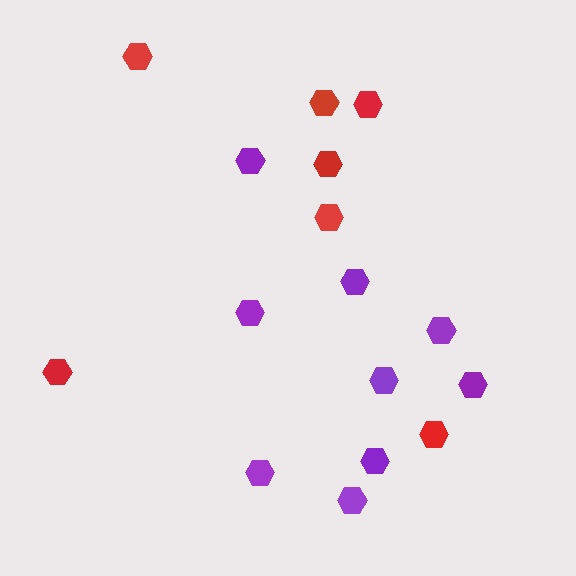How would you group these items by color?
There are 2 groups: one group of red hexagons (7) and one group of purple hexagons (9).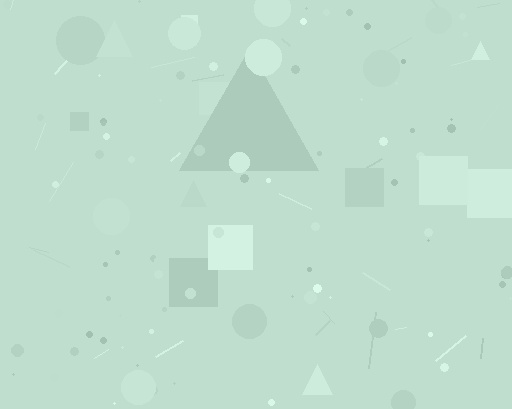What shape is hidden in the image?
A triangle is hidden in the image.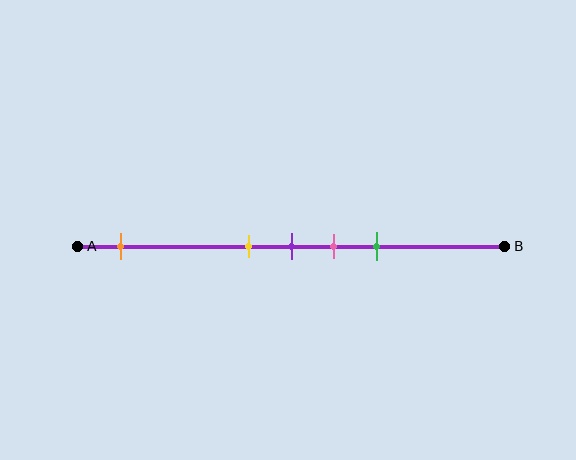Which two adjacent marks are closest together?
The yellow and purple marks are the closest adjacent pair.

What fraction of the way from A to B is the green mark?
The green mark is approximately 70% (0.7) of the way from A to B.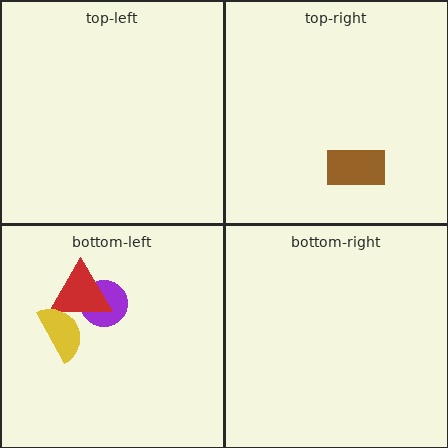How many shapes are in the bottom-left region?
3.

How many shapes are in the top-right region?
1.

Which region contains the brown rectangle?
The top-right region.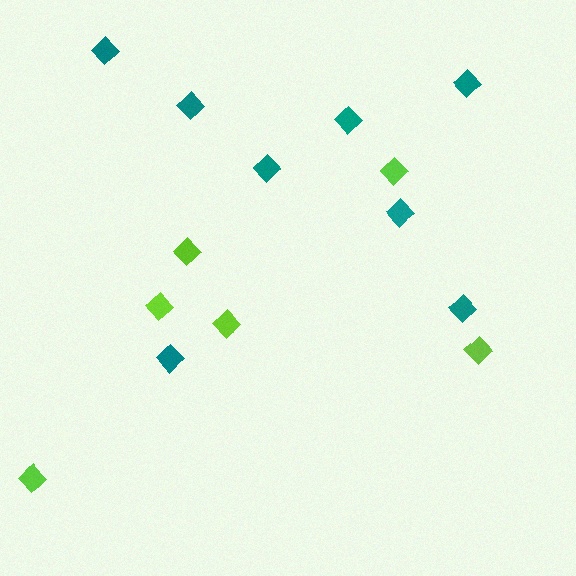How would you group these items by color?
There are 2 groups: one group of lime diamonds (6) and one group of teal diamonds (8).